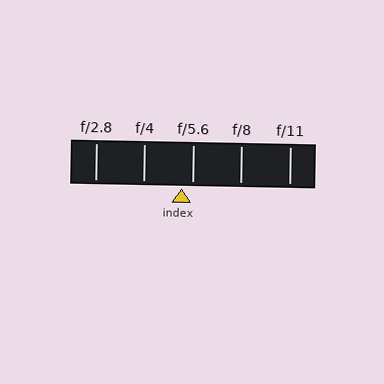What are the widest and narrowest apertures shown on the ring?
The widest aperture shown is f/2.8 and the narrowest is f/11.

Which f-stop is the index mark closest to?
The index mark is closest to f/5.6.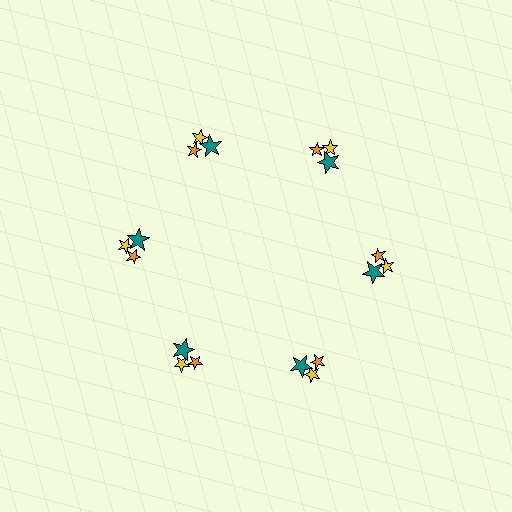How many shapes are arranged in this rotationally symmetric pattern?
There are 18 shapes, arranged in 6 groups of 3.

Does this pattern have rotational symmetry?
Yes, this pattern has 6-fold rotational symmetry. It looks the same after rotating 60 degrees around the center.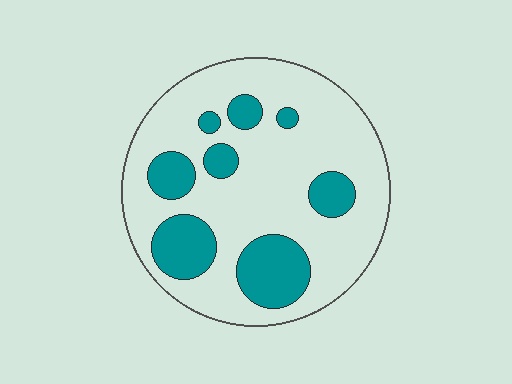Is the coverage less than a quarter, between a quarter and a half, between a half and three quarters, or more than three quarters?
Less than a quarter.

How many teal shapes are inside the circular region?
8.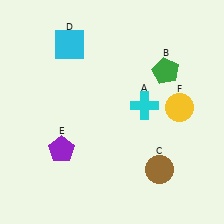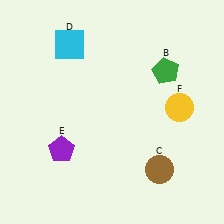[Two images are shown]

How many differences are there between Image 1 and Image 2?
There is 1 difference between the two images.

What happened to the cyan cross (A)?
The cyan cross (A) was removed in Image 2. It was in the top-right area of Image 1.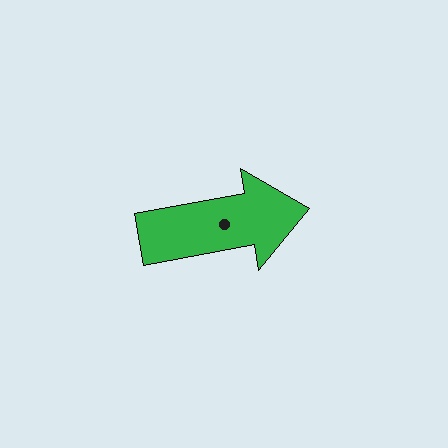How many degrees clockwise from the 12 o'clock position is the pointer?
Approximately 80 degrees.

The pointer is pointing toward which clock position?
Roughly 3 o'clock.